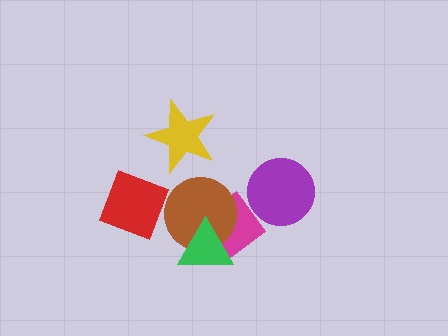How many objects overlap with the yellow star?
0 objects overlap with the yellow star.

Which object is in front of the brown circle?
The green triangle is in front of the brown circle.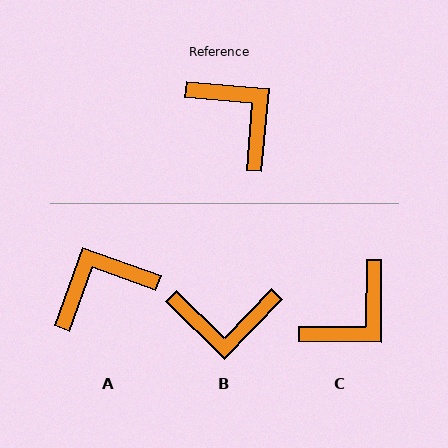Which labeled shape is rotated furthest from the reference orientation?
B, about 129 degrees away.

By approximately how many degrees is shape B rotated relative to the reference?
Approximately 129 degrees clockwise.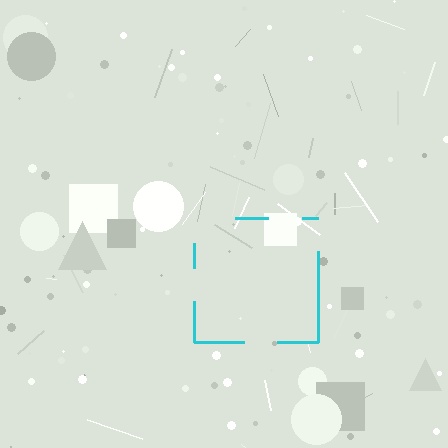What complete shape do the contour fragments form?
The contour fragments form a square.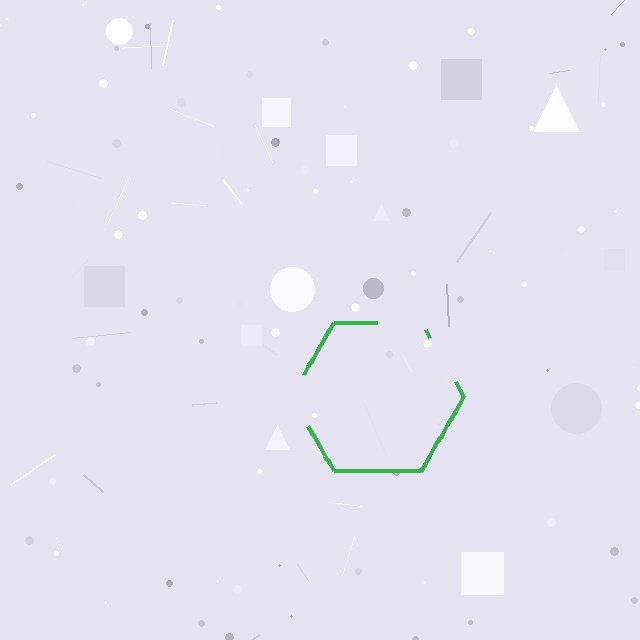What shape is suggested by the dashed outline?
The dashed outline suggests a hexagon.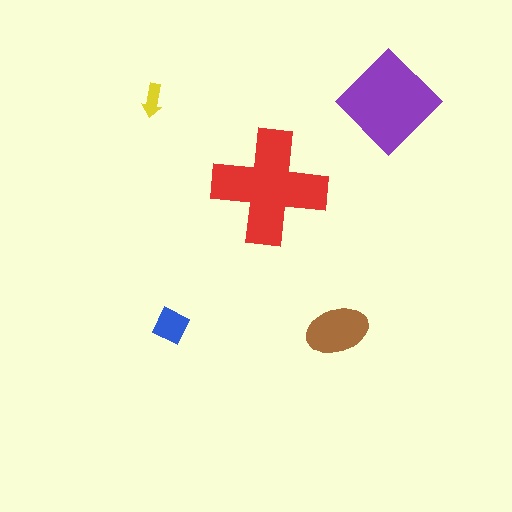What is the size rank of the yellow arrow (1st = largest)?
5th.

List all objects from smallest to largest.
The yellow arrow, the blue square, the brown ellipse, the purple diamond, the red cross.